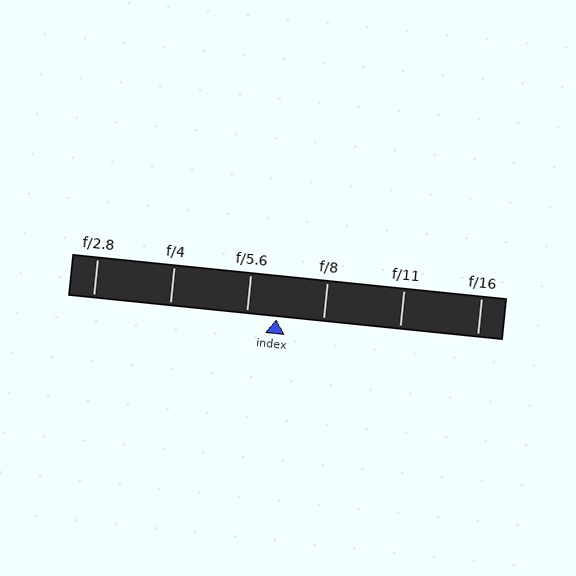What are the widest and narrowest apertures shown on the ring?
The widest aperture shown is f/2.8 and the narrowest is f/16.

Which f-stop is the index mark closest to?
The index mark is closest to f/5.6.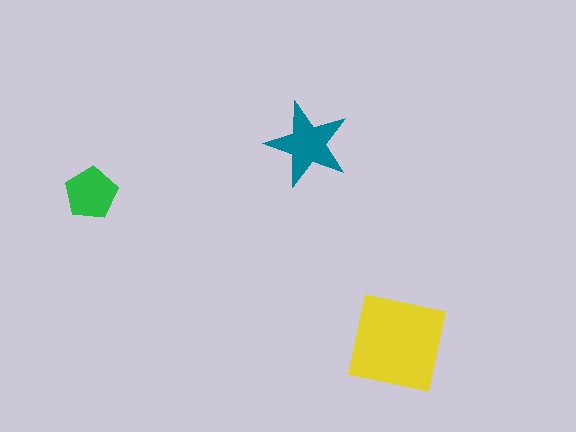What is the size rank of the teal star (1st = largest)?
2nd.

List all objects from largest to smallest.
The yellow square, the teal star, the green pentagon.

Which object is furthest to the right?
The yellow square is rightmost.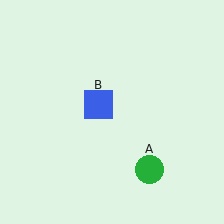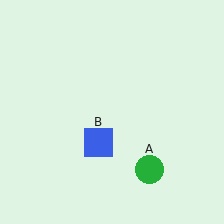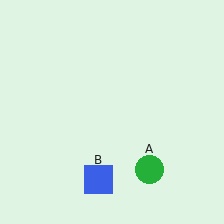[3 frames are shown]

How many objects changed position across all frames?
1 object changed position: blue square (object B).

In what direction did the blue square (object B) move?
The blue square (object B) moved down.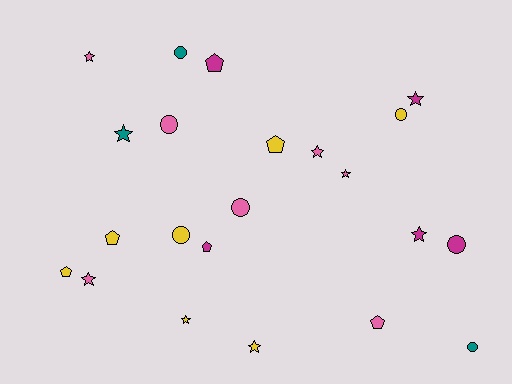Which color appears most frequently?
Yellow, with 7 objects.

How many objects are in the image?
There are 22 objects.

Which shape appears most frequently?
Star, with 9 objects.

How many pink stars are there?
There are 4 pink stars.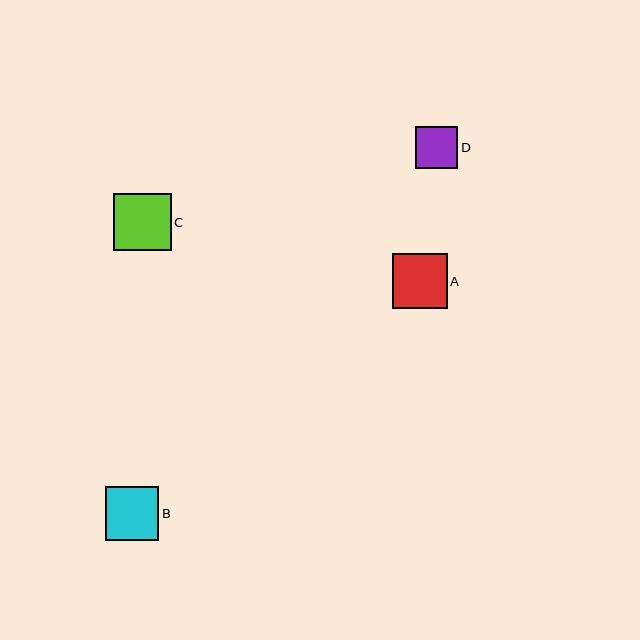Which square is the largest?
Square C is the largest with a size of approximately 58 pixels.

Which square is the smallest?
Square D is the smallest with a size of approximately 42 pixels.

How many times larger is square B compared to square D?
Square B is approximately 1.3 times the size of square D.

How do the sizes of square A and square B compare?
Square A and square B are approximately the same size.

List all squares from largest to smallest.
From largest to smallest: C, A, B, D.